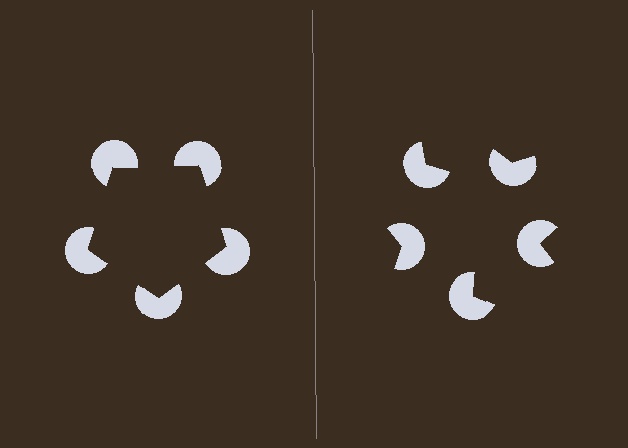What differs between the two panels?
The pac-man discs are positioned identically on both sides; only the wedge orientations differ. On the left they align to a pentagon; on the right they are misaligned.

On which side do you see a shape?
An illusory pentagon appears on the left side. On the right side the wedge cuts are rotated, so no coherent shape forms.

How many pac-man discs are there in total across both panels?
10 — 5 on each side.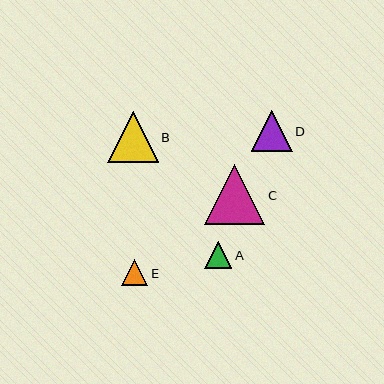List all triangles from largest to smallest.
From largest to smallest: C, B, D, A, E.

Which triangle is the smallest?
Triangle E is the smallest with a size of approximately 26 pixels.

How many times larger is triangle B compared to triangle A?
Triangle B is approximately 1.8 times the size of triangle A.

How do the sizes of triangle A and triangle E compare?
Triangle A and triangle E are approximately the same size.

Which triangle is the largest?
Triangle C is the largest with a size of approximately 60 pixels.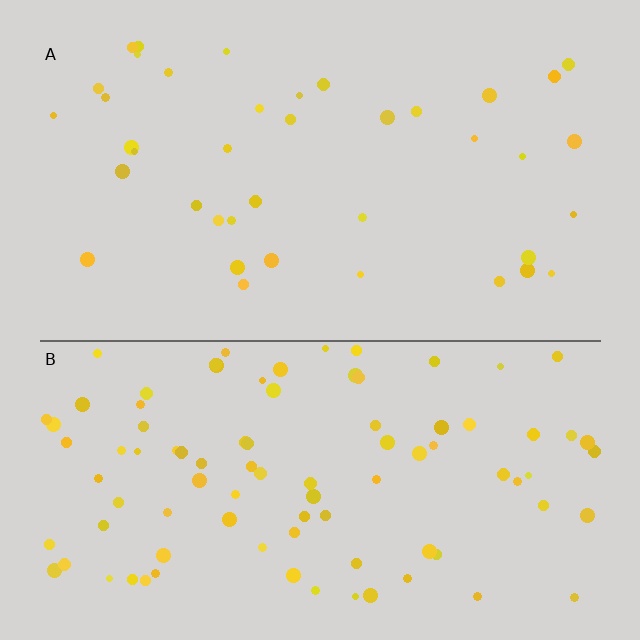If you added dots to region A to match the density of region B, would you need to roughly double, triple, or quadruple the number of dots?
Approximately double.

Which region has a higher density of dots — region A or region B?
B (the bottom).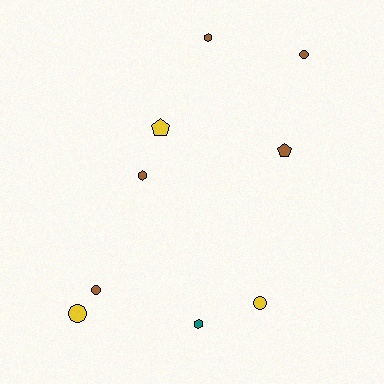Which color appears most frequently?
Brown, with 5 objects.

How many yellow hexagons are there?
There are no yellow hexagons.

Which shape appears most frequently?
Circle, with 4 objects.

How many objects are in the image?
There are 9 objects.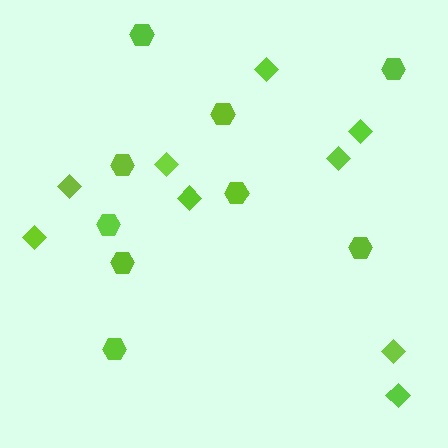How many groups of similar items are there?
There are 2 groups: one group of diamonds (9) and one group of hexagons (9).